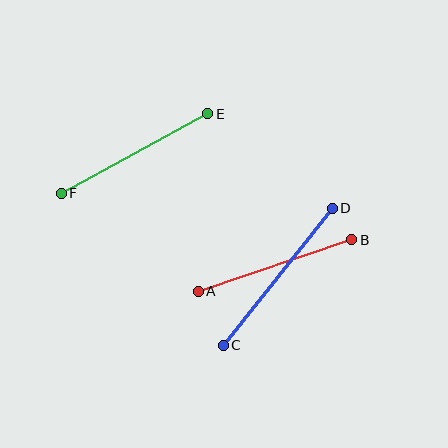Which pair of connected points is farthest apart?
Points C and D are farthest apart.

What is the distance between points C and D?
The distance is approximately 175 pixels.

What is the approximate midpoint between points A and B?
The midpoint is at approximately (275, 266) pixels.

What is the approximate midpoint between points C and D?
The midpoint is at approximately (278, 277) pixels.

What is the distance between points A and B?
The distance is approximately 162 pixels.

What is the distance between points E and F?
The distance is approximately 167 pixels.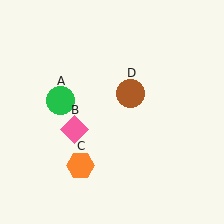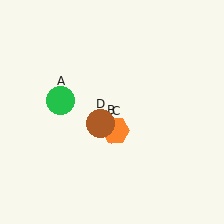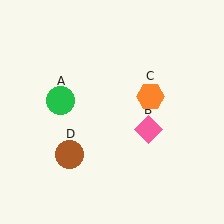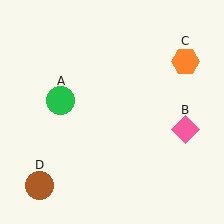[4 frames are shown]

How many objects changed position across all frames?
3 objects changed position: pink diamond (object B), orange hexagon (object C), brown circle (object D).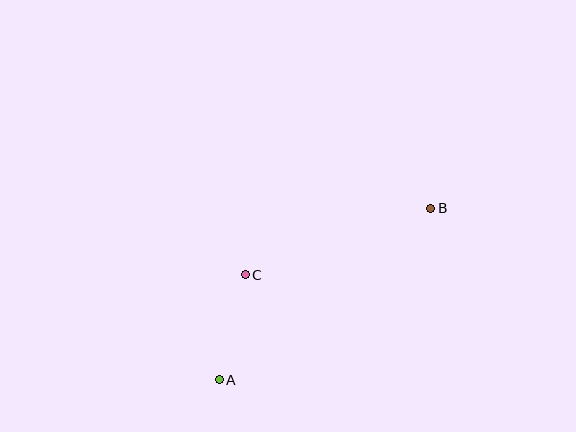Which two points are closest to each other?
Points A and C are closest to each other.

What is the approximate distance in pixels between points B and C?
The distance between B and C is approximately 197 pixels.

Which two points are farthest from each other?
Points A and B are farthest from each other.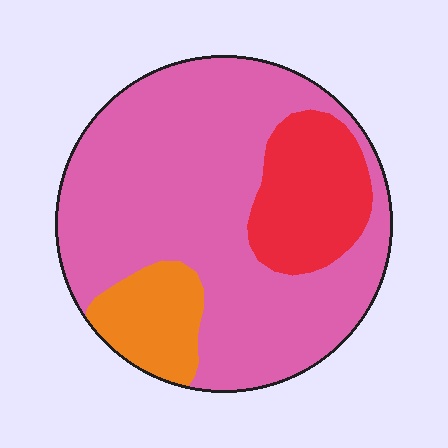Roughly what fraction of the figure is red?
Red takes up about one sixth (1/6) of the figure.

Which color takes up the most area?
Pink, at roughly 70%.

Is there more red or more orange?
Red.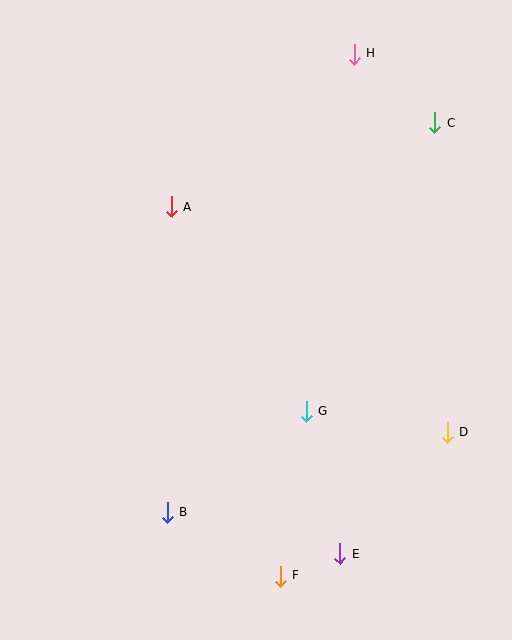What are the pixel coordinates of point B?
Point B is at (167, 513).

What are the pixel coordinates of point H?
Point H is at (354, 54).